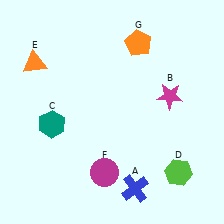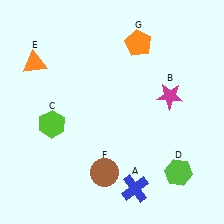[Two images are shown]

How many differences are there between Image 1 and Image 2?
There are 2 differences between the two images.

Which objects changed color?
C changed from teal to lime. F changed from magenta to brown.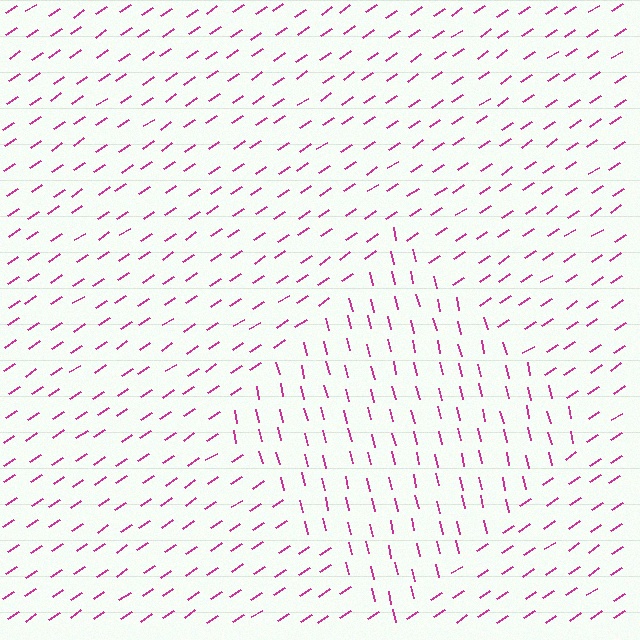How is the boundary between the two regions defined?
The boundary is defined purely by a change in line orientation (approximately 69 degrees difference). All lines are the same color and thickness.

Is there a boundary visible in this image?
Yes, there is a texture boundary formed by a change in line orientation.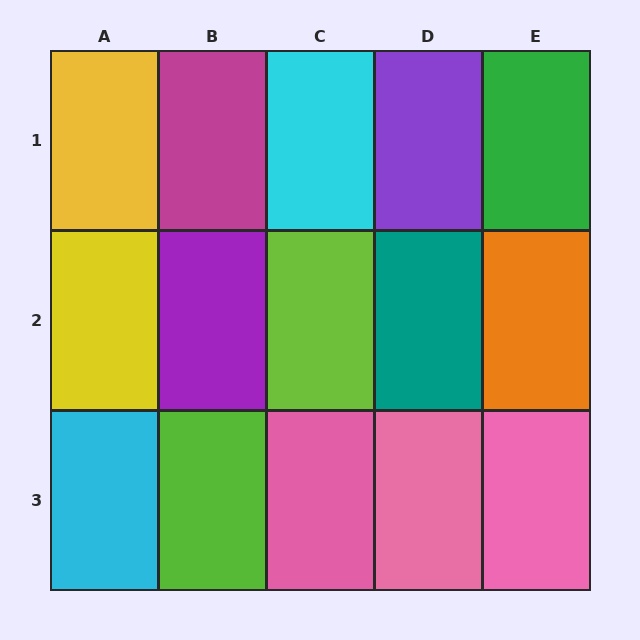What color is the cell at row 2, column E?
Orange.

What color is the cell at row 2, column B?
Purple.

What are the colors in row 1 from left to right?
Yellow, magenta, cyan, purple, green.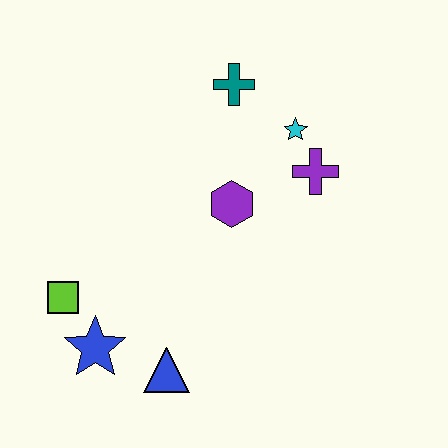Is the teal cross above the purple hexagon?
Yes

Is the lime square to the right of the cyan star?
No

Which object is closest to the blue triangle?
The blue star is closest to the blue triangle.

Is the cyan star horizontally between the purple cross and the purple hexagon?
Yes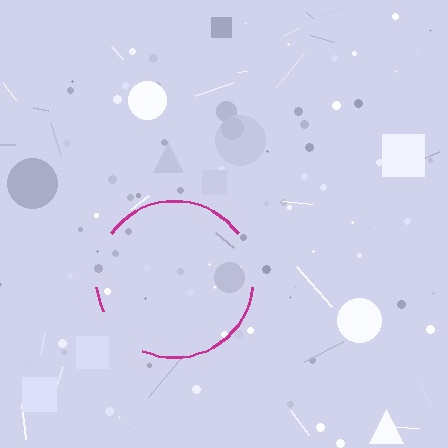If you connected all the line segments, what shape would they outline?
They would outline a circle.